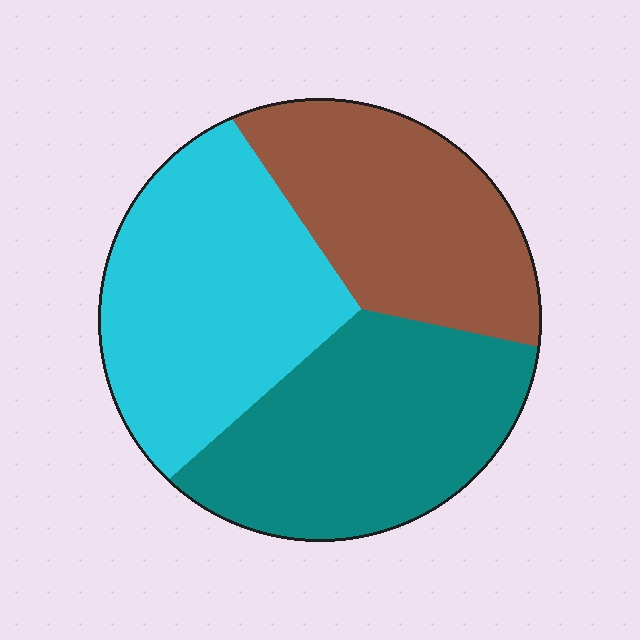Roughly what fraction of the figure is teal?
Teal covers about 35% of the figure.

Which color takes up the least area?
Brown, at roughly 30%.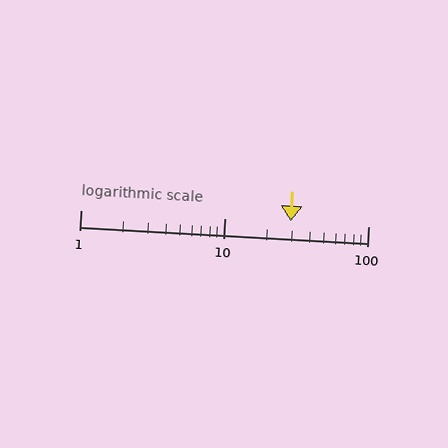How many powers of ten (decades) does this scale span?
The scale spans 2 decades, from 1 to 100.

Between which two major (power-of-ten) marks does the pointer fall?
The pointer is between 10 and 100.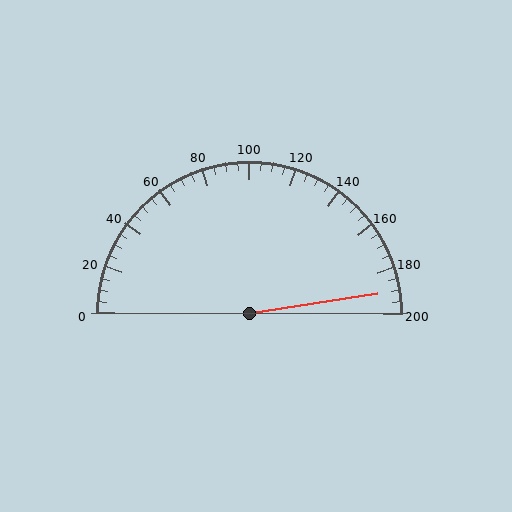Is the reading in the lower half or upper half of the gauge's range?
The reading is in the upper half of the range (0 to 200).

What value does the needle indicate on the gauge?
The needle indicates approximately 190.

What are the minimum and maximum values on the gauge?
The gauge ranges from 0 to 200.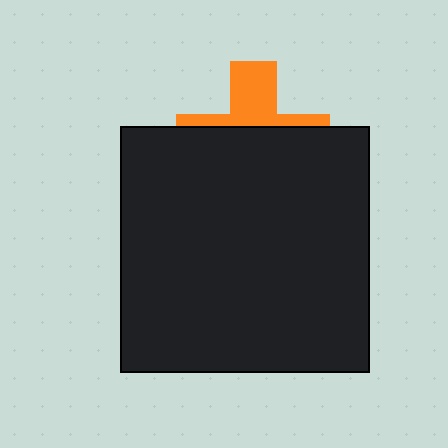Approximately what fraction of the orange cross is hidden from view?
Roughly 65% of the orange cross is hidden behind the black rectangle.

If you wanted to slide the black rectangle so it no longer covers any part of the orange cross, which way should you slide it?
Slide it down — that is the most direct way to separate the two shapes.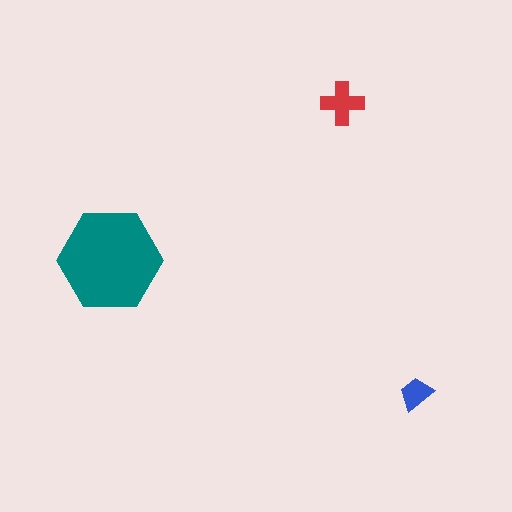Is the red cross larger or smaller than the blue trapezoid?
Larger.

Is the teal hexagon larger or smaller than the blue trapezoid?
Larger.